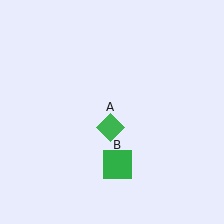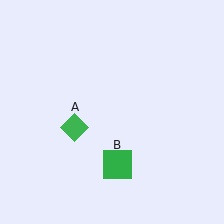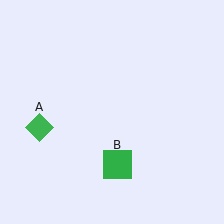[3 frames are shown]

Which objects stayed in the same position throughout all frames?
Green square (object B) remained stationary.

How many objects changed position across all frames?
1 object changed position: green diamond (object A).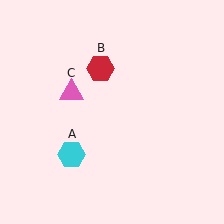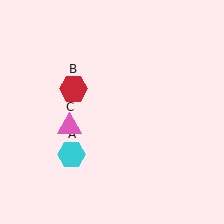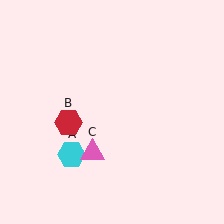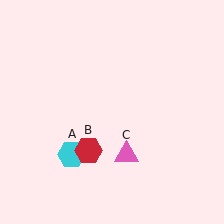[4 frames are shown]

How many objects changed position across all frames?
2 objects changed position: red hexagon (object B), pink triangle (object C).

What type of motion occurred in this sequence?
The red hexagon (object B), pink triangle (object C) rotated counterclockwise around the center of the scene.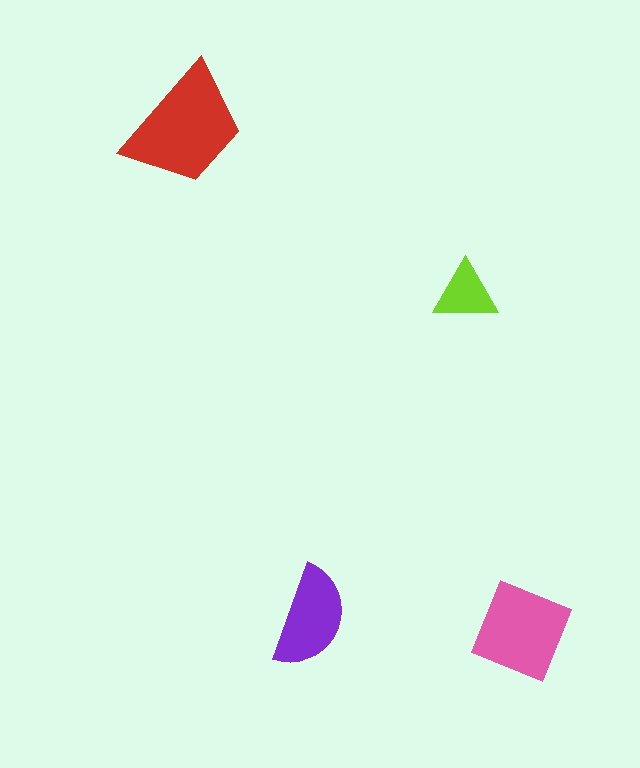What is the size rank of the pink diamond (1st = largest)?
2nd.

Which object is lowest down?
The pink diamond is bottommost.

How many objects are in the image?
There are 4 objects in the image.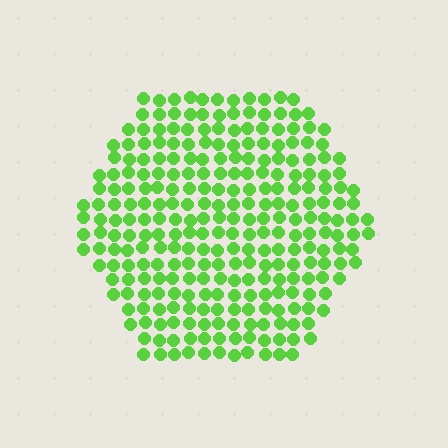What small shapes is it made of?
It is made of small circles.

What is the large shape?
The large shape is a hexagon.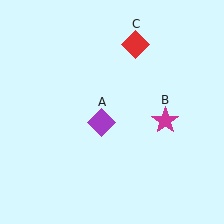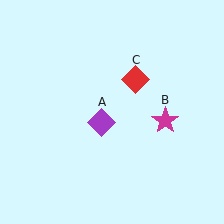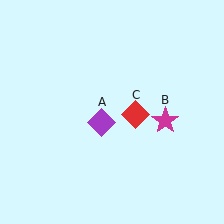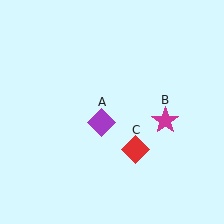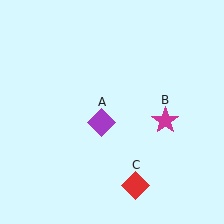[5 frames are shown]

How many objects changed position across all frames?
1 object changed position: red diamond (object C).